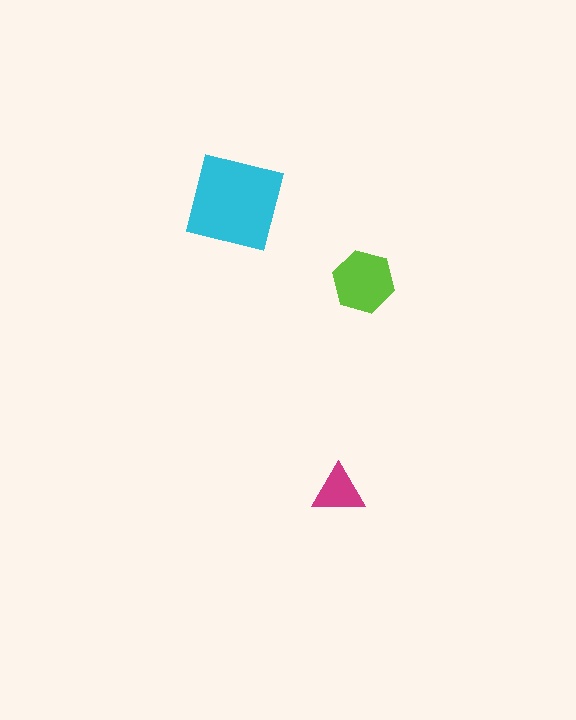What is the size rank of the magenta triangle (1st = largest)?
3rd.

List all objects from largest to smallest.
The cyan square, the lime hexagon, the magenta triangle.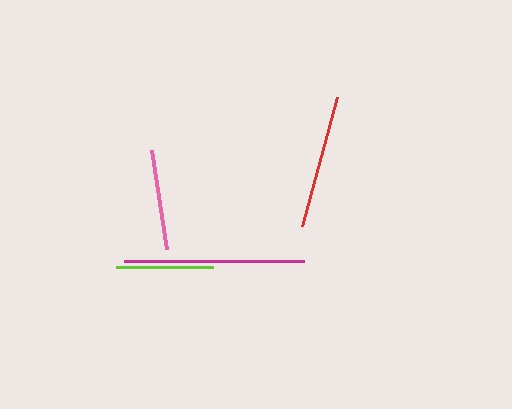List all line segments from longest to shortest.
From longest to shortest: magenta, red, pink, lime.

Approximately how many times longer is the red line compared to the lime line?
The red line is approximately 1.4 times the length of the lime line.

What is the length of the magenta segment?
The magenta segment is approximately 181 pixels long.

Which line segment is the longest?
The magenta line is the longest at approximately 181 pixels.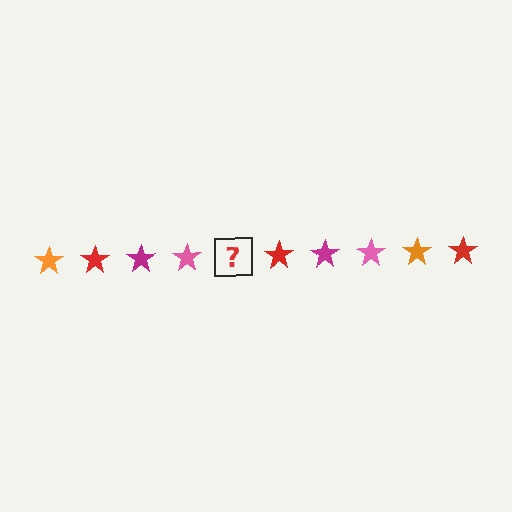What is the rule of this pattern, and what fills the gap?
The rule is that the pattern cycles through orange, red, magenta, pink stars. The gap should be filled with an orange star.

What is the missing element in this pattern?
The missing element is an orange star.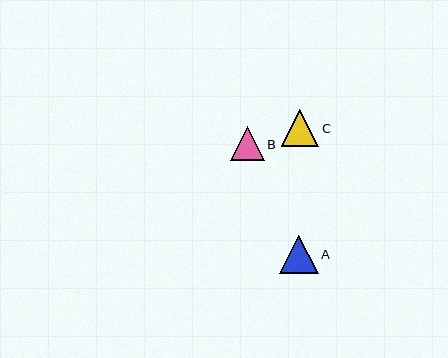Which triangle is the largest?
Triangle A is the largest with a size of approximately 39 pixels.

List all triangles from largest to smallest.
From largest to smallest: A, C, B.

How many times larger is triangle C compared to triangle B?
Triangle C is approximately 1.1 times the size of triangle B.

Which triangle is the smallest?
Triangle B is the smallest with a size of approximately 34 pixels.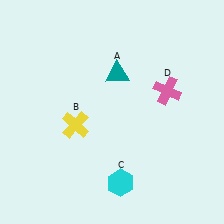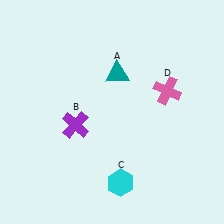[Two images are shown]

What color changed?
The cross (B) changed from yellow in Image 1 to purple in Image 2.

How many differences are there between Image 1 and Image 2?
There is 1 difference between the two images.